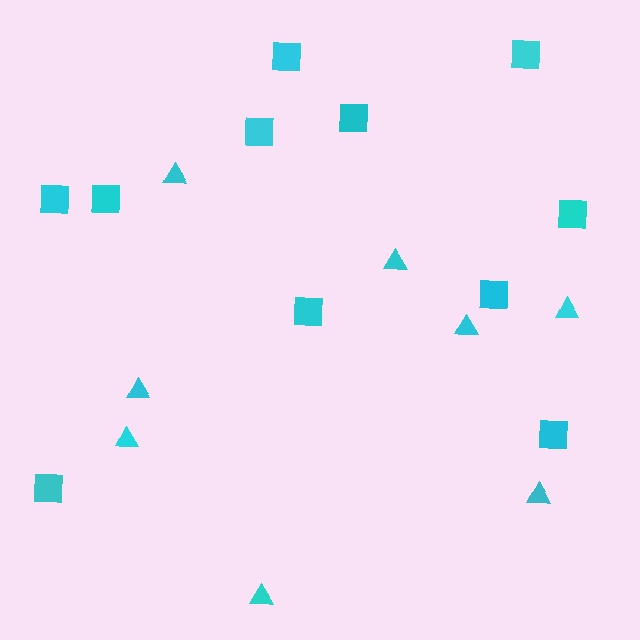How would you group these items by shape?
There are 2 groups: one group of squares (11) and one group of triangles (8).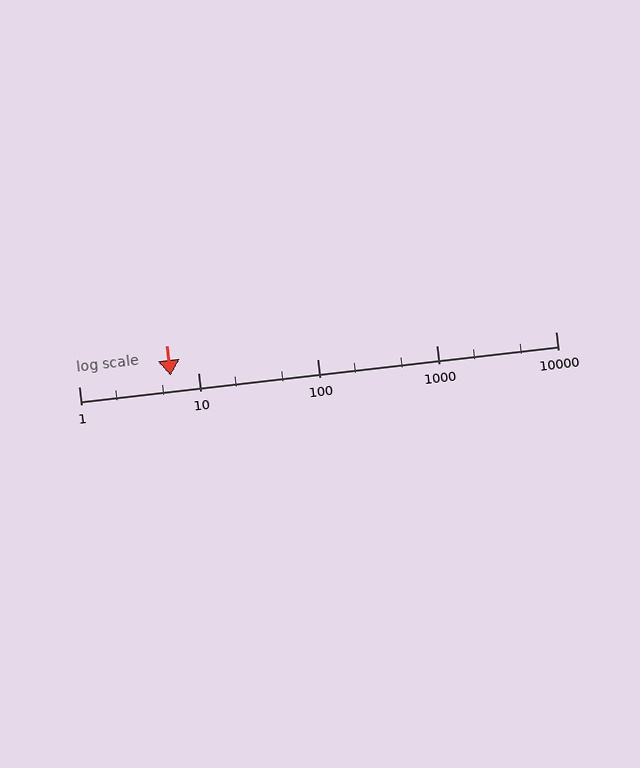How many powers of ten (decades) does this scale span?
The scale spans 4 decades, from 1 to 10000.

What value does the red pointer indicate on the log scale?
The pointer indicates approximately 5.9.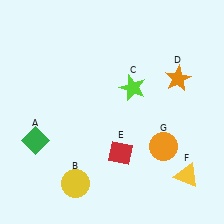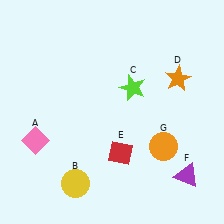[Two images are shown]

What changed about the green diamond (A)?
In Image 1, A is green. In Image 2, it changed to pink.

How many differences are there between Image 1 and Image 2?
There are 2 differences between the two images.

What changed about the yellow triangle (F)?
In Image 1, F is yellow. In Image 2, it changed to purple.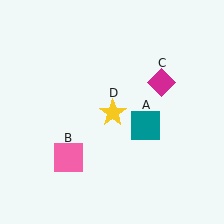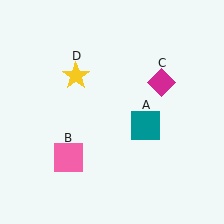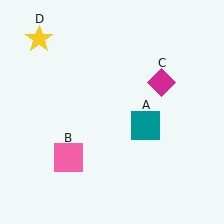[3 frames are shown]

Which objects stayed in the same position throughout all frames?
Teal square (object A) and pink square (object B) and magenta diamond (object C) remained stationary.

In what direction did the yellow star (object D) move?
The yellow star (object D) moved up and to the left.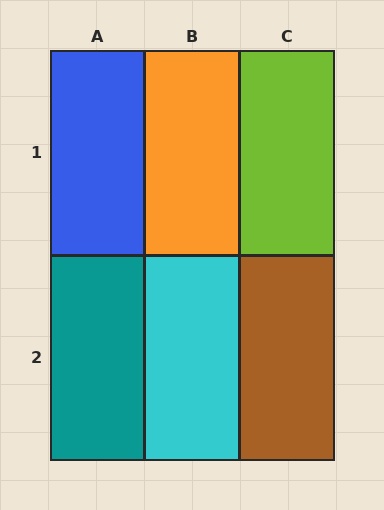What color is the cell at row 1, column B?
Orange.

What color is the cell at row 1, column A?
Blue.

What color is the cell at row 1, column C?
Lime.